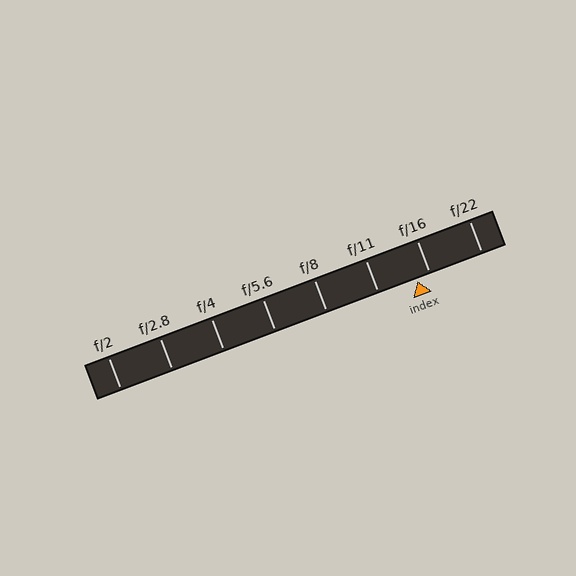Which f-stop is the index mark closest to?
The index mark is closest to f/16.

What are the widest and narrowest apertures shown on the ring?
The widest aperture shown is f/2 and the narrowest is f/22.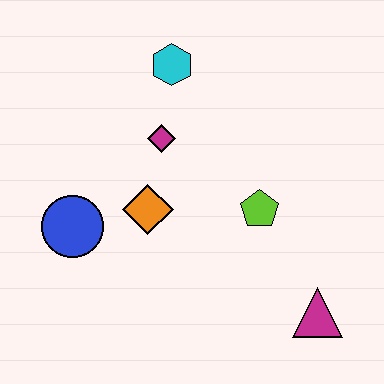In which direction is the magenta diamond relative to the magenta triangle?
The magenta diamond is above the magenta triangle.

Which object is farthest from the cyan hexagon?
The magenta triangle is farthest from the cyan hexagon.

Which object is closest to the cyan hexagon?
The magenta diamond is closest to the cyan hexagon.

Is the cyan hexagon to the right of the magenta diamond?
Yes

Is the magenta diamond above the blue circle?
Yes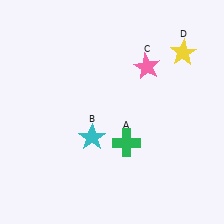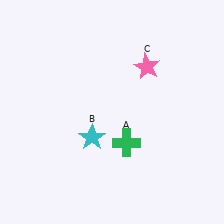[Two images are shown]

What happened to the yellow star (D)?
The yellow star (D) was removed in Image 2. It was in the top-right area of Image 1.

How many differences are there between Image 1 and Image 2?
There is 1 difference between the two images.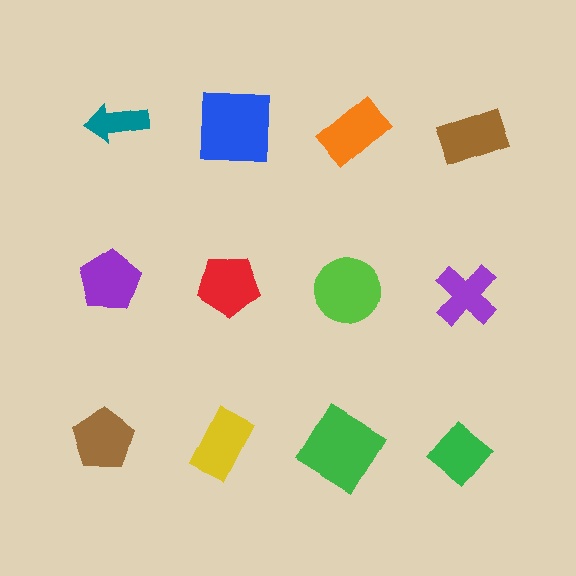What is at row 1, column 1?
A teal arrow.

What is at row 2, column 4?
A purple cross.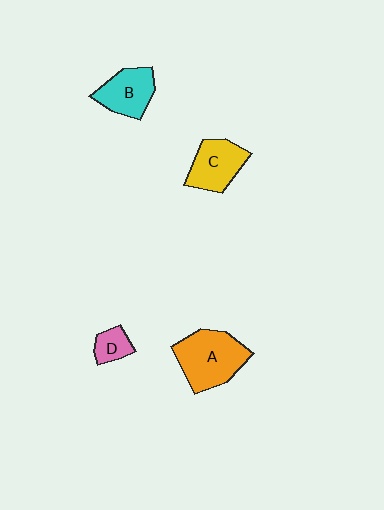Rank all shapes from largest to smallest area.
From largest to smallest: A (orange), C (yellow), B (cyan), D (pink).